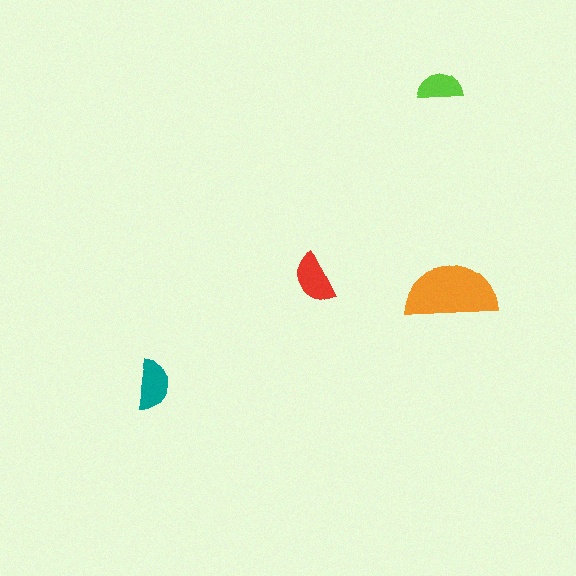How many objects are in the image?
There are 4 objects in the image.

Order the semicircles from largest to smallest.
the orange one, the red one, the teal one, the lime one.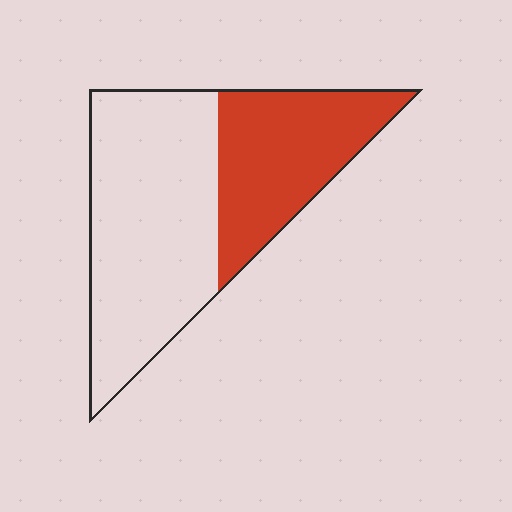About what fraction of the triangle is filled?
About three eighths (3/8).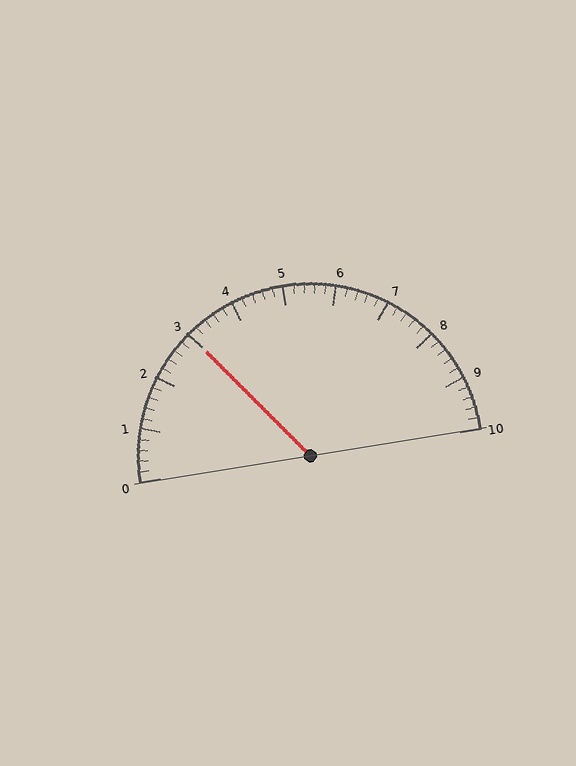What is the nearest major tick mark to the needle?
The nearest major tick mark is 3.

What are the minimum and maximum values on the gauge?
The gauge ranges from 0 to 10.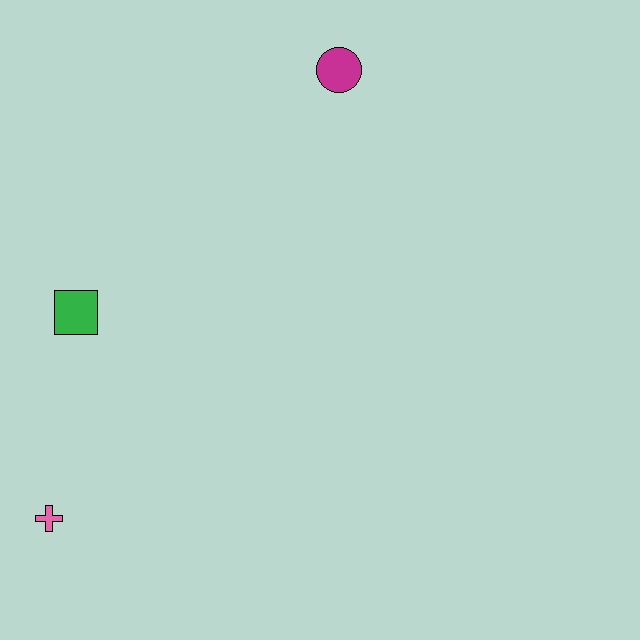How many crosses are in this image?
There is 1 cross.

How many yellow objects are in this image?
There are no yellow objects.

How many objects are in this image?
There are 3 objects.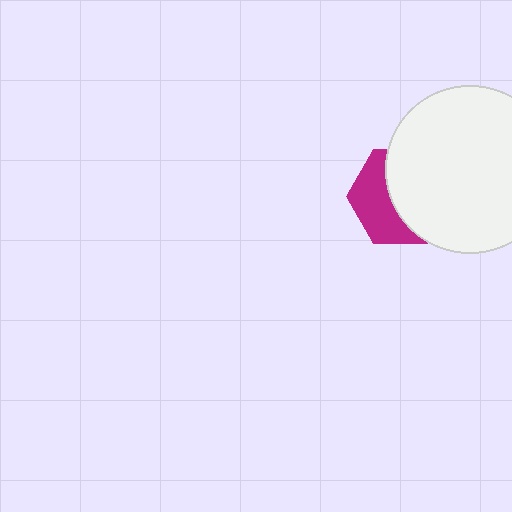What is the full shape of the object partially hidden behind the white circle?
The partially hidden object is a magenta hexagon.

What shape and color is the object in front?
The object in front is a white circle.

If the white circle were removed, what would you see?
You would see the complete magenta hexagon.